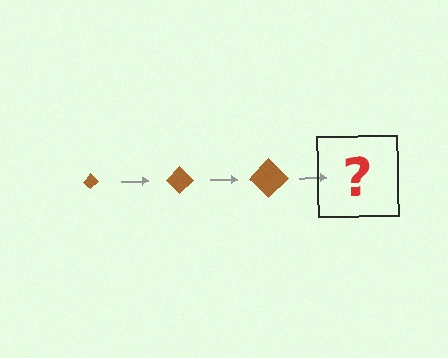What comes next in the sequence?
The next element should be a brown diamond, larger than the previous one.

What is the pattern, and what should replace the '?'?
The pattern is that the diamond gets progressively larger each step. The '?' should be a brown diamond, larger than the previous one.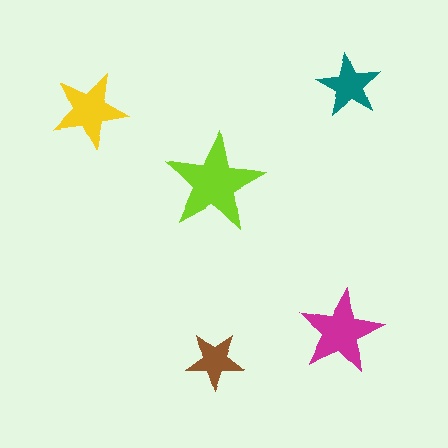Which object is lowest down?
The brown star is bottommost.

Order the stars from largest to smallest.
the lime one, the magenta one, the yellow one, the teal one, the brown one.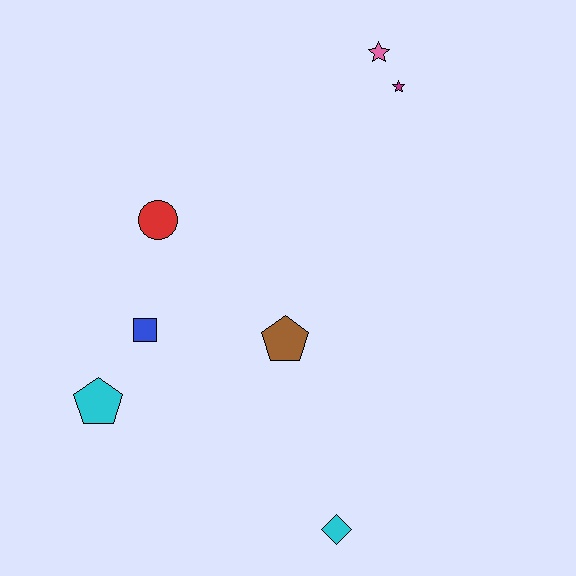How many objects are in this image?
There are 7 objects.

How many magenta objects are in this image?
There is 1 magenta object.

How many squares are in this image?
There is 1 square.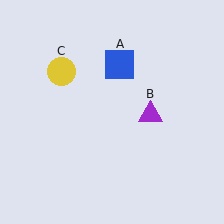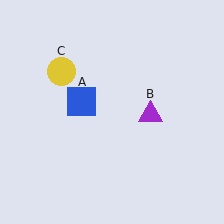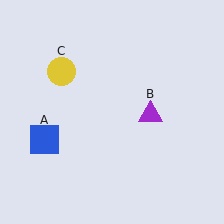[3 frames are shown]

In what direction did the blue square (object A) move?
The blue square (object A) moved down and to the left.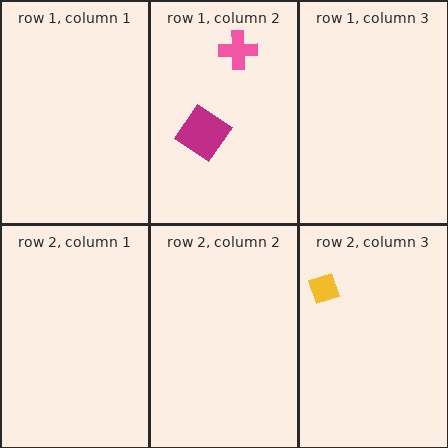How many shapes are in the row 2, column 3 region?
1.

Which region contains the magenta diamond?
The row 1, column 2 region.